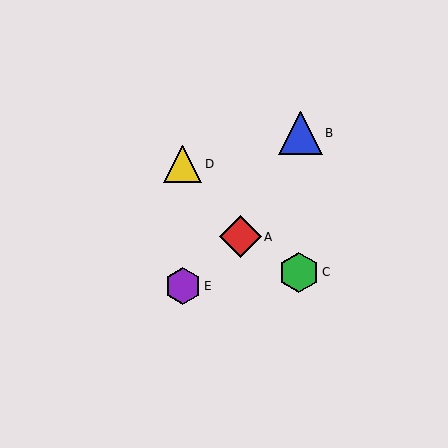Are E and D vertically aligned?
Yes, both are at x≈183.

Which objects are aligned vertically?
Objects D, E are aligned vertically.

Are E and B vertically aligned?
No, E is at x≈183 and B is at x≈300.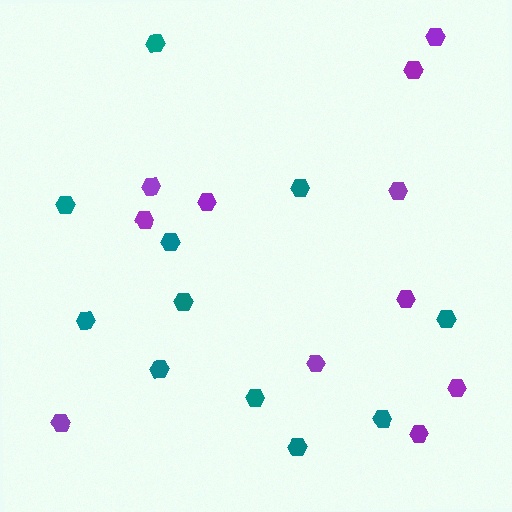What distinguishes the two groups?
There are 2 groups: one group of teal hexagons (11) and one group of purple hexagons (11).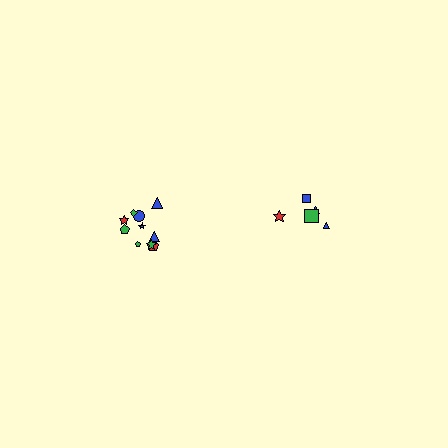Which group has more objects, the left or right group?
The left group.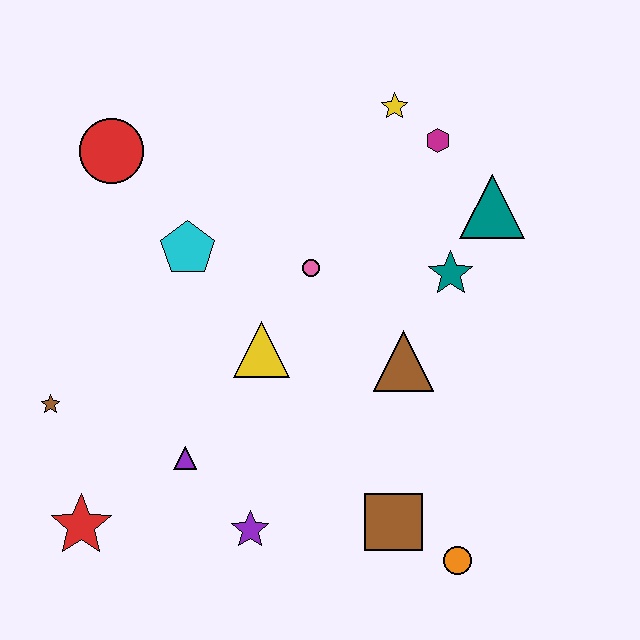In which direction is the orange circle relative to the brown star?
The orange circle is to the right of the brown star.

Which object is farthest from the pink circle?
The red star is farthest from the pink circle.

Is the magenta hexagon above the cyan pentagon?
Yes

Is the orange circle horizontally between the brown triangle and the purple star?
No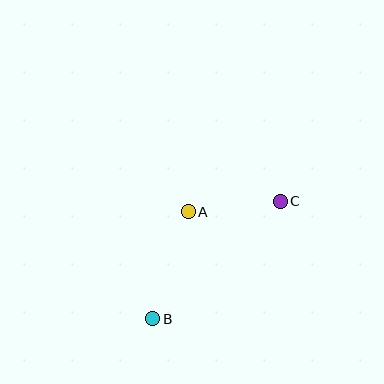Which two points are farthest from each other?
Points B and C are farthest from each other.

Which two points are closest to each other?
Points A and C are closest to each other.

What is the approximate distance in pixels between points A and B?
The distance between A and B is approximately 113 pixels.